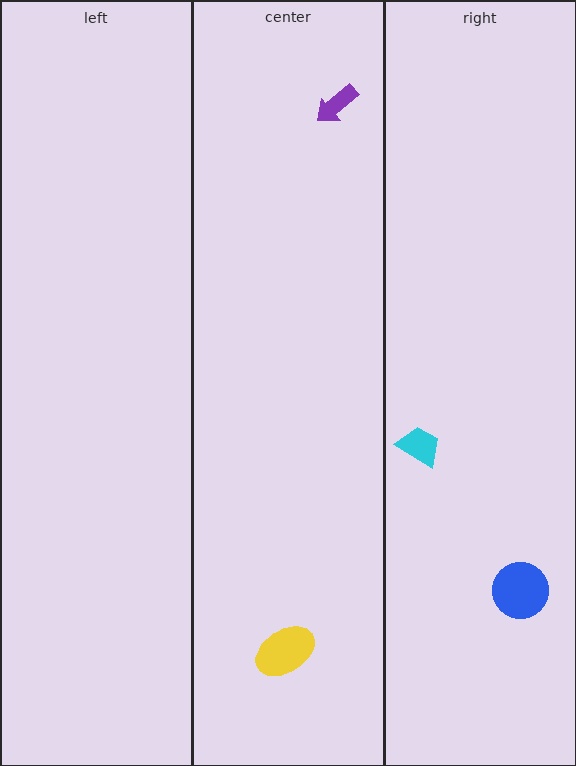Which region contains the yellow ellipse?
The center region.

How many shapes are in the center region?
2.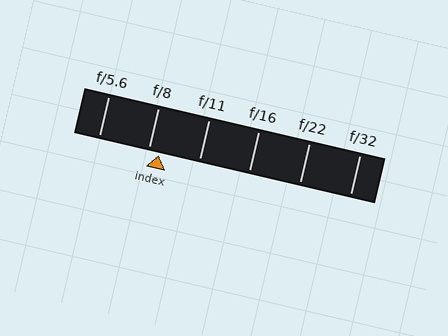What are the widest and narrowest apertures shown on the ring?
The widest aperture shown is f/5.6 and the narrowest is f/32.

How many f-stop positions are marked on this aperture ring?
There are 6 f-stop positions marked.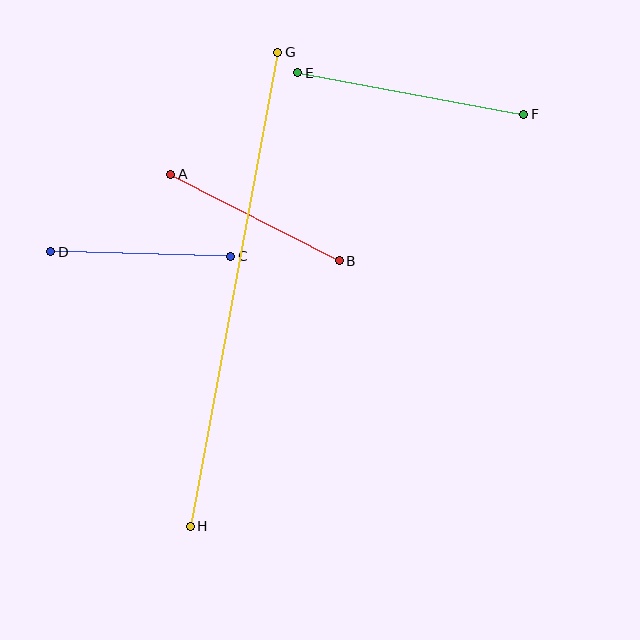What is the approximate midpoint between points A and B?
The midpoint is at approximately (255, 217) pixels.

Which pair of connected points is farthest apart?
Points G and H are farthest apart.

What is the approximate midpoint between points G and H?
The midpoint is at approximately (234, 289) pixels.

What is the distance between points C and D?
The distance is approximately 180 pixels.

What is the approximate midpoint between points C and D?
The midpoint is at approximately (141, 254) pixels.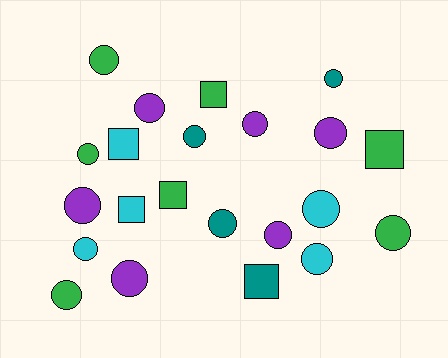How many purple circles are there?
There are 6 purple circles.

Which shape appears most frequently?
Circle, with 16 objects.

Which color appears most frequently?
Green, with 7 objects.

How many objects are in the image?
There are 22 objects.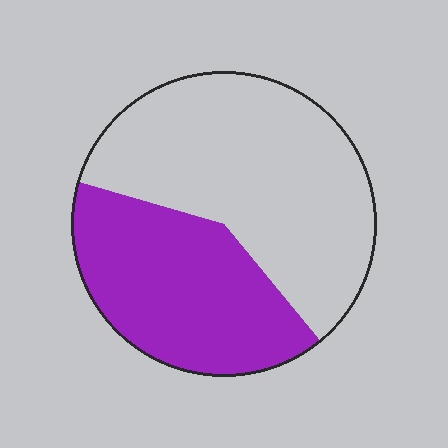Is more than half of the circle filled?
No.